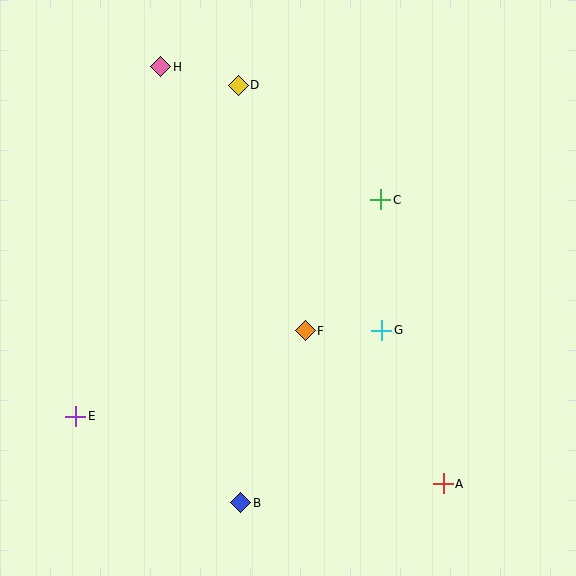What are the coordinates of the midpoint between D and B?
The midpoint between D and B is at (239, 294).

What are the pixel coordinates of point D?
Point D is at (238, 85).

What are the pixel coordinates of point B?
Point B is at (241, 503).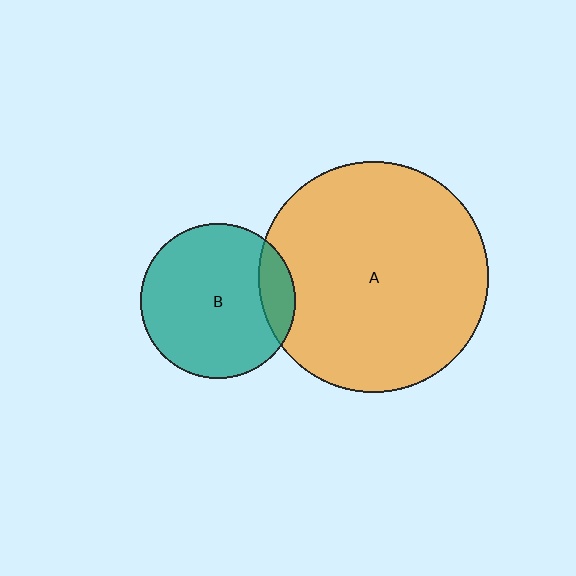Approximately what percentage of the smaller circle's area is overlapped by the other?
Approximately 15%.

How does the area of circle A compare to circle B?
Approximately 2.2 times.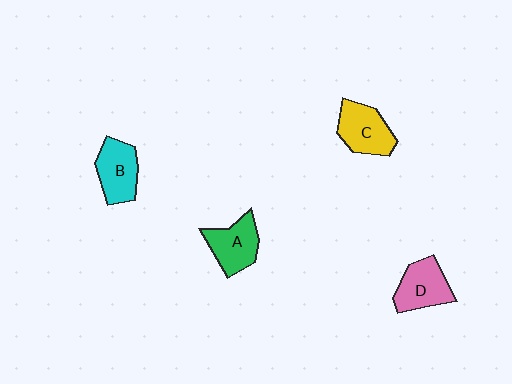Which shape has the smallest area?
Shape A (green).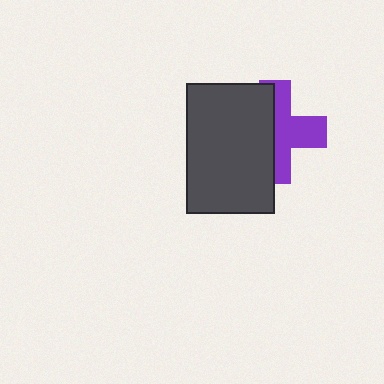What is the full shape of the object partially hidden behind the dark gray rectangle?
The partially hidden object is a purple cross.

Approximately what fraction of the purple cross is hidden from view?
Roughly 49% of the purple cross is hidden behind the dark gray rectangle.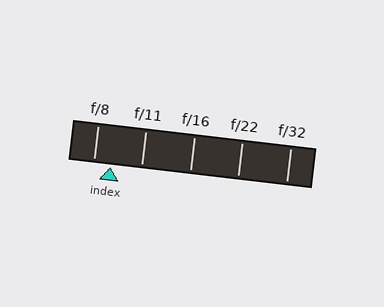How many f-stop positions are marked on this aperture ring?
There are 5 f-stop positions marked.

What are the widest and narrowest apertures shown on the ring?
The widest aperture shown is f/8 and the narrowest is f/32.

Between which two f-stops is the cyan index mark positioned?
The index mark is between f/8 and f/11.